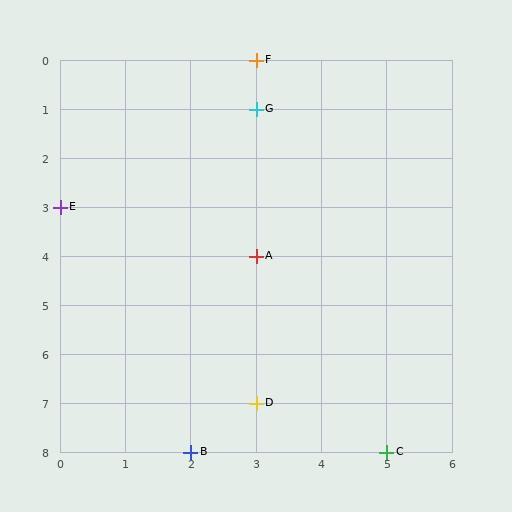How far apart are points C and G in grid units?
Points C and G are 2 columns and 7 rows apart (about 7.3 grid units diagonally).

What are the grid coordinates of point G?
Point G is at grid coordinates (3, 1).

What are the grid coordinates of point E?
Point E is at grid coordinates (0, 3).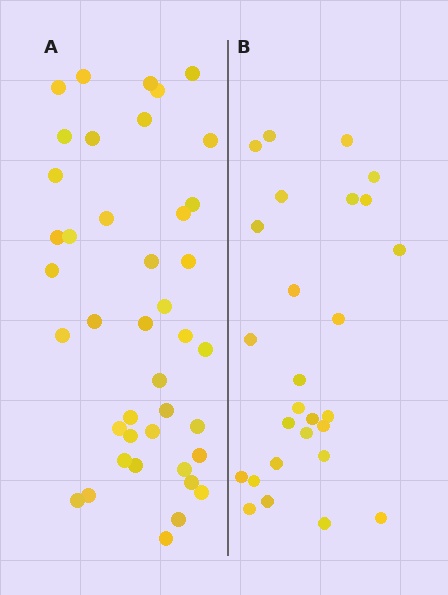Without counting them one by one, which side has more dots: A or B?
Region A (the left region) has more dots.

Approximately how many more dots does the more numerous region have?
Region A has approximately 15 more dots than region B.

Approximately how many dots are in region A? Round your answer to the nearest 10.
About 40 dots. (The exact count is 41, which rounds to 40.)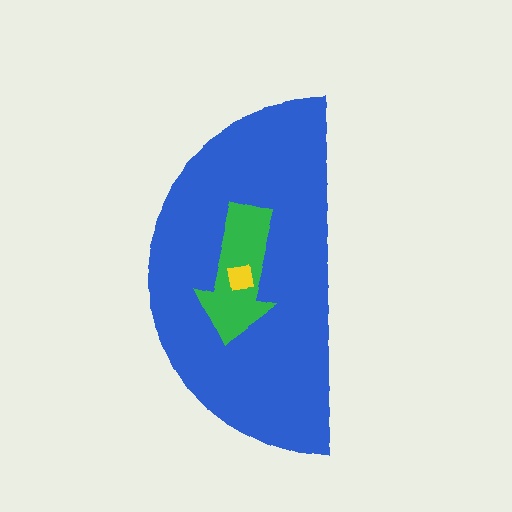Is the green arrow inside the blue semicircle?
Yes.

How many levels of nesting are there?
3.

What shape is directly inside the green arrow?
The yellow square.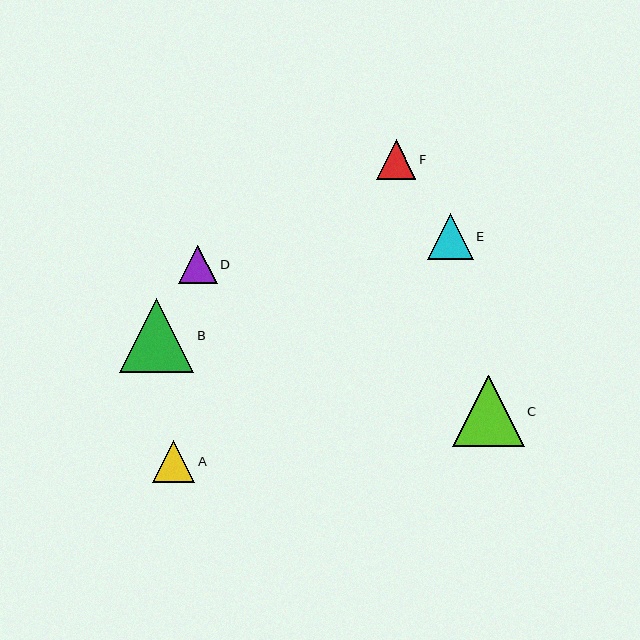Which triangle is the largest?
Triangle B is the largest with a size of approximately 74 pixels.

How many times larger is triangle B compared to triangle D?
Triangle B is approximately 1.9 times the size of triangle D.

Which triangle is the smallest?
Triangle D is the smallest with a size of approximately 38 pixels.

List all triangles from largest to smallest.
From largest to smallest: B, C, E, A, F, D.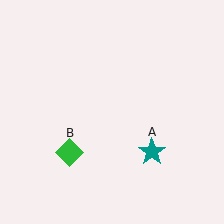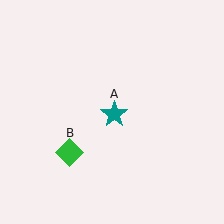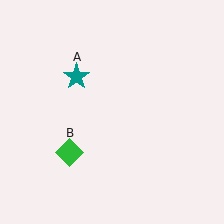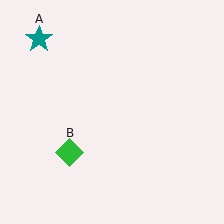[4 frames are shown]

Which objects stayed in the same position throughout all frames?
Green diamond (object B) remained stationary.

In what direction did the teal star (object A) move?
The teal star (object A) moved up and to the left.